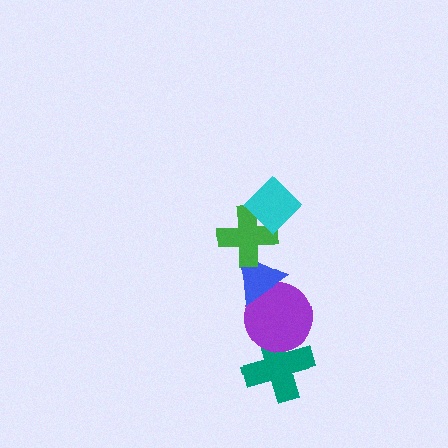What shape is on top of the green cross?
The cyan diamond is on top of the green cross.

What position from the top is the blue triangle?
The blue triangle is 3rd from the top.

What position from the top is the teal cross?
The teal cross is 5th from the top.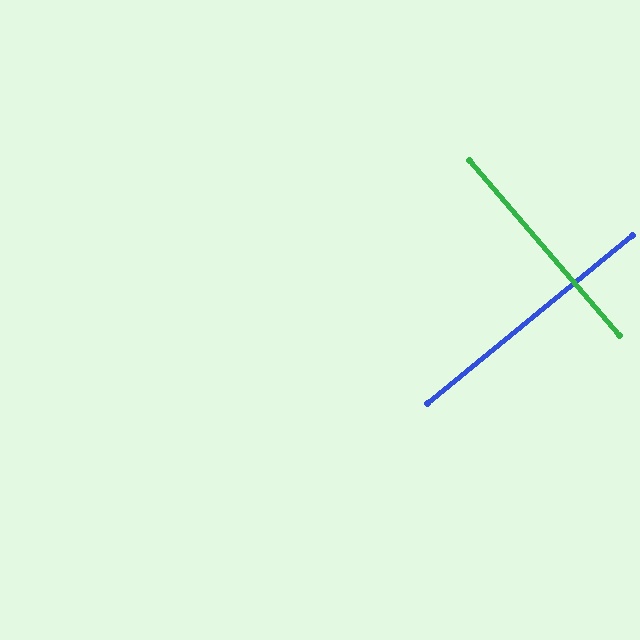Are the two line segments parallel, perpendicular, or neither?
Perpendicular — they meet at approximately 89°.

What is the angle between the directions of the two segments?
Approximately 89 degrees.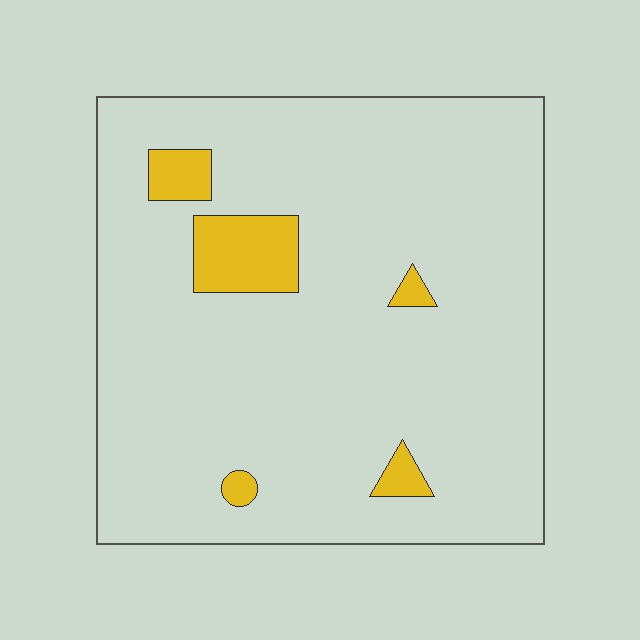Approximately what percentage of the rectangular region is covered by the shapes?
Approximately 10%.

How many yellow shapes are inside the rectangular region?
5.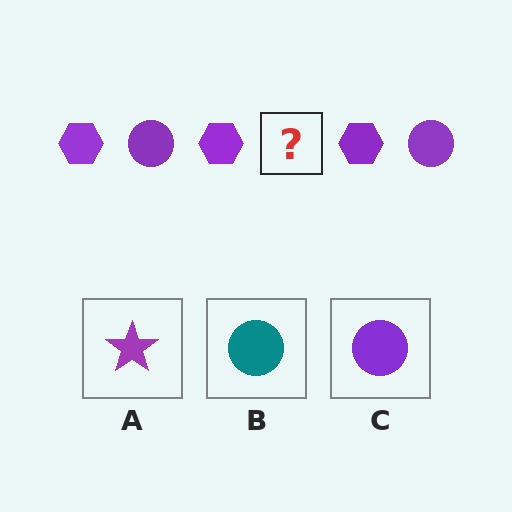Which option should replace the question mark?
Option C.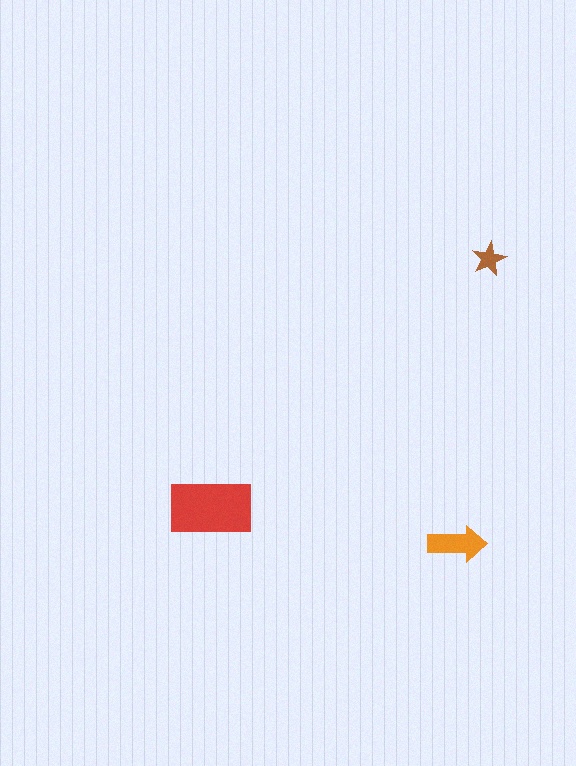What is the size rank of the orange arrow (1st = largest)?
2nd.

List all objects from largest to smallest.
The red rectangle, the orange arrow, the brown star.